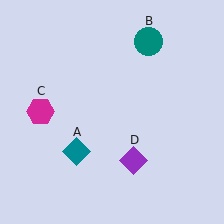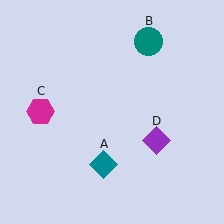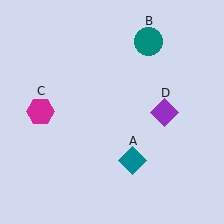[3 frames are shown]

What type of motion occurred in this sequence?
The teal diamond (object A), purple diamond (object D) rotated counterclockwise around the center of the scene.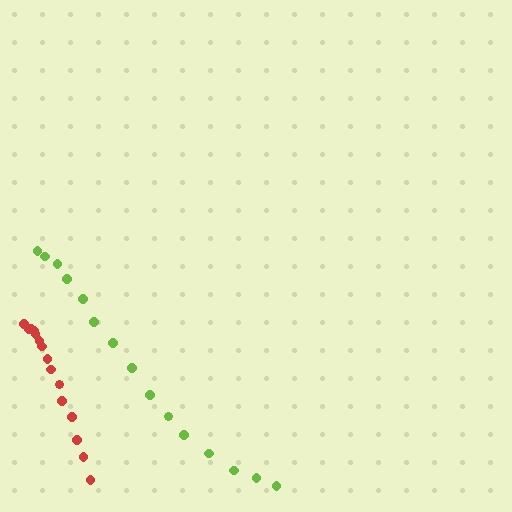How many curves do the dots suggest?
There are 2 distinct paths.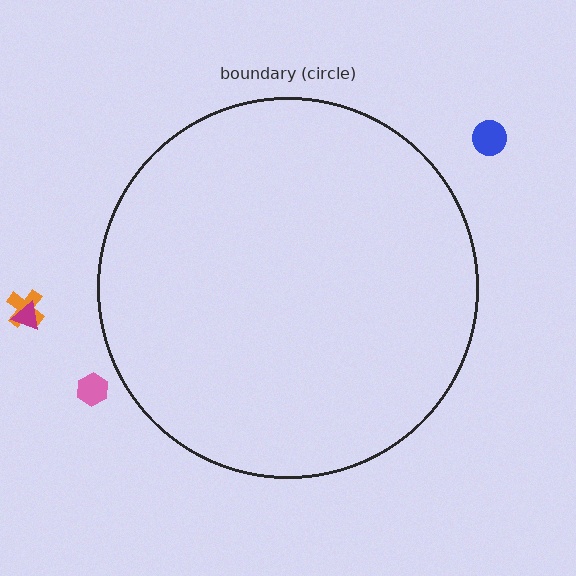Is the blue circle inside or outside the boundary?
Outside.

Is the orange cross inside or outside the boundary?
Outside.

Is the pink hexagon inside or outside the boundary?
Outside.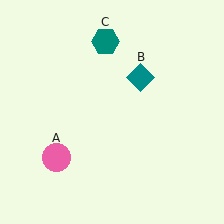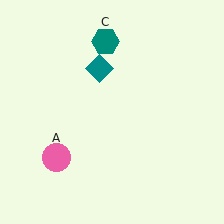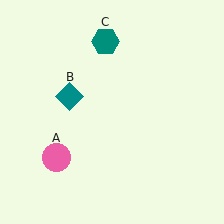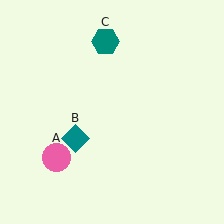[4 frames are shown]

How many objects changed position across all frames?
1 object changed position: teal diamond (object B).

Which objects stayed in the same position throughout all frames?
Pink circle (object A) and teal hexagon (object C) remained stationary.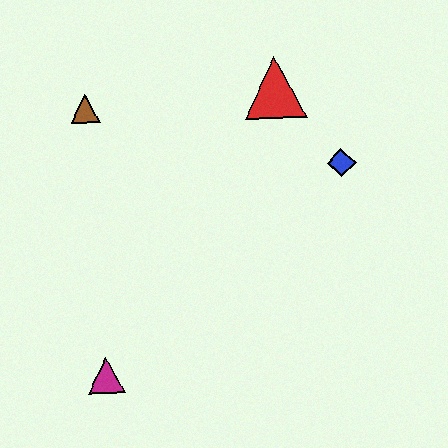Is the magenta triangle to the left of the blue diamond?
Yes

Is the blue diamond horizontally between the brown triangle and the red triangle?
No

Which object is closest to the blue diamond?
The red triangle is closest to the blue diamond.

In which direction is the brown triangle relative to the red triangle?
The brown triangle is to the left of the red triangle.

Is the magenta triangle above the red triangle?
No